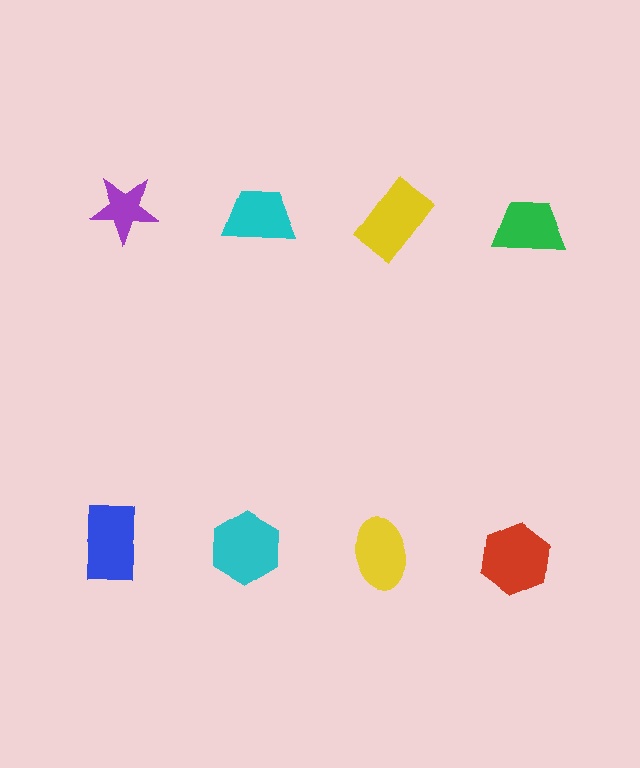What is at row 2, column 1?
A blue rectangle.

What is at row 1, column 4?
A green trapezoid.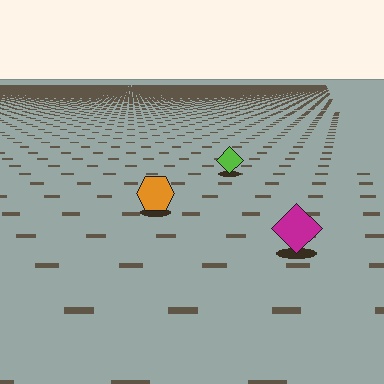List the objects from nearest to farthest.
From nearest to farthest: the magenta diamond, the orange hexagon, the lime diamond.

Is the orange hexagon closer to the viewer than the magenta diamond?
No. The magenta diamond is closer — you can tell from the texture gradient: the ground texture is coarser near it.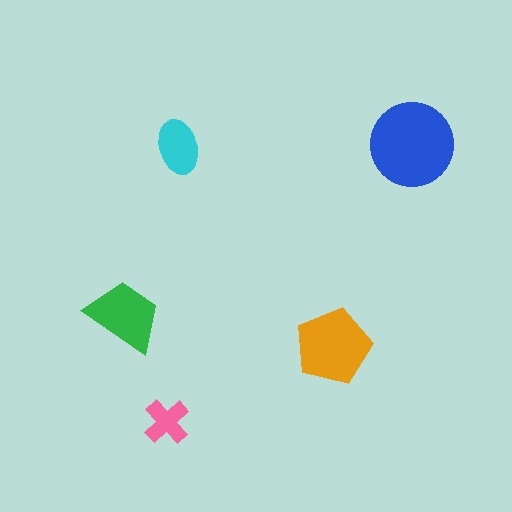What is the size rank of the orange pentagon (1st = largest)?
2nd.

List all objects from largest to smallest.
The blue circle, the orange pentagon, the green trapezoid, the cyan ellipse, the pink cross.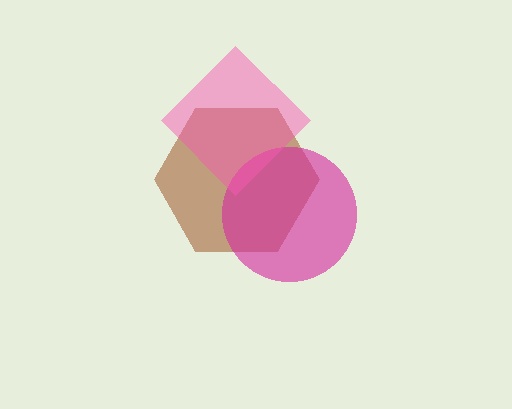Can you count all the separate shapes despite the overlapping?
Yes, there are 3 separate shapes.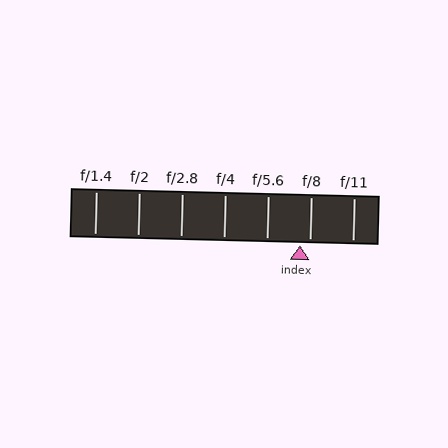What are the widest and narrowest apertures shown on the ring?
The widest aperture shown is f/1.4 and the narrowest is f/11.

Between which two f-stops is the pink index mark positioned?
The index mark is between f/5.6 and f/8.